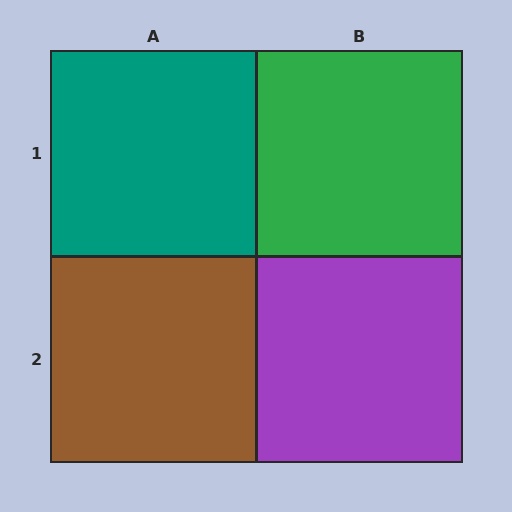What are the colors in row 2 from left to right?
Brown, purple.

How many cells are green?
1 cell is green.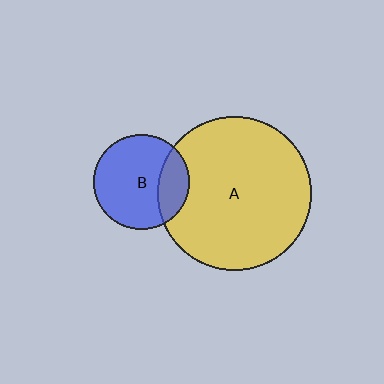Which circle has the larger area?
Circle A (yellow).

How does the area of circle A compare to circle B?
Approximately 2.6 times.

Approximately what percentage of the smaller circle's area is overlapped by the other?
Approximately 25%.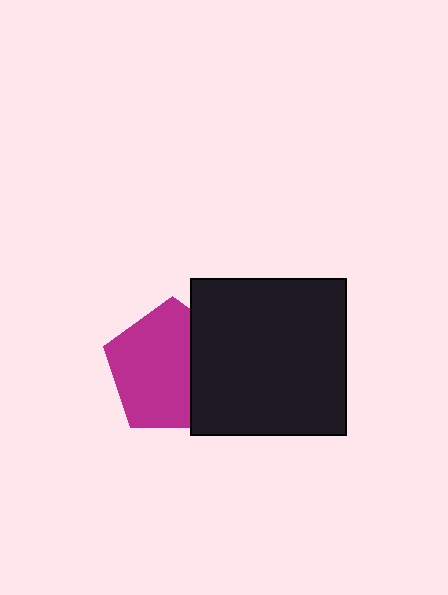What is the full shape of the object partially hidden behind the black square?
The partially hidden object is a magenta pentagon.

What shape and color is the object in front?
The object in front is a black square.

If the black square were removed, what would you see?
You would see the complete magenta pentagon.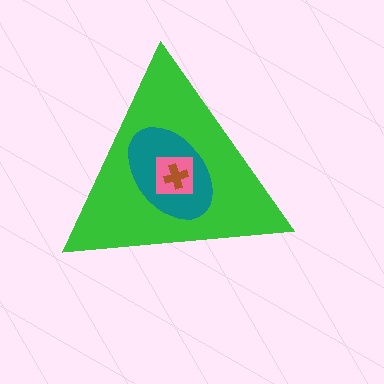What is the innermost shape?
The brown cross.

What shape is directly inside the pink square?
The brown cross.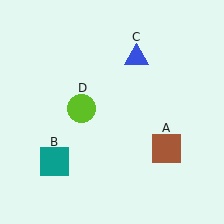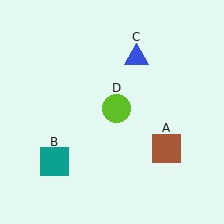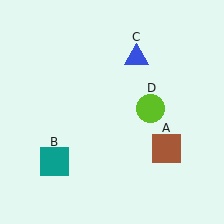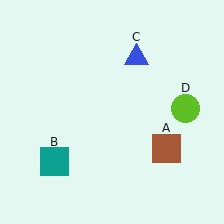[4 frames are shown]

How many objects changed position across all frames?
1 object changed position: lime circle (object D).